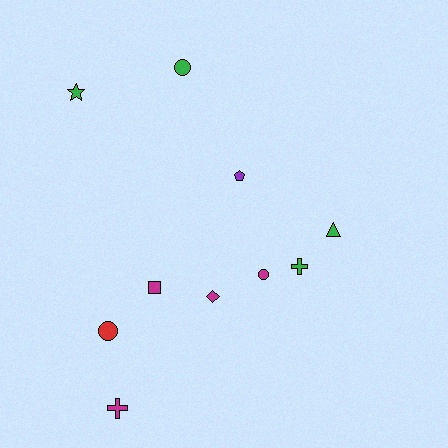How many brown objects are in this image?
There are no brown objects.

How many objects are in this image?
There are 10 objects.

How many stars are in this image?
There is 1 star.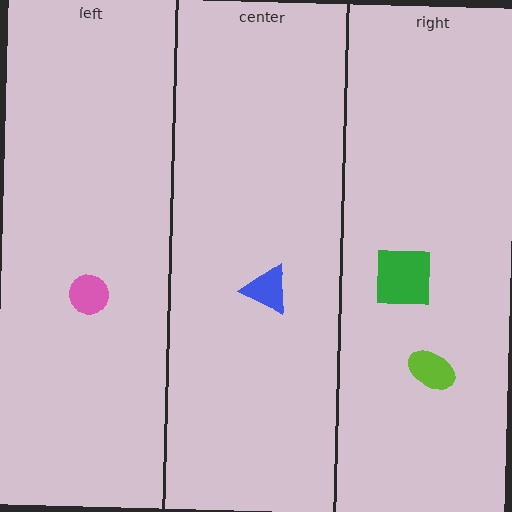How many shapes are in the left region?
1.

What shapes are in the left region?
The pink circle.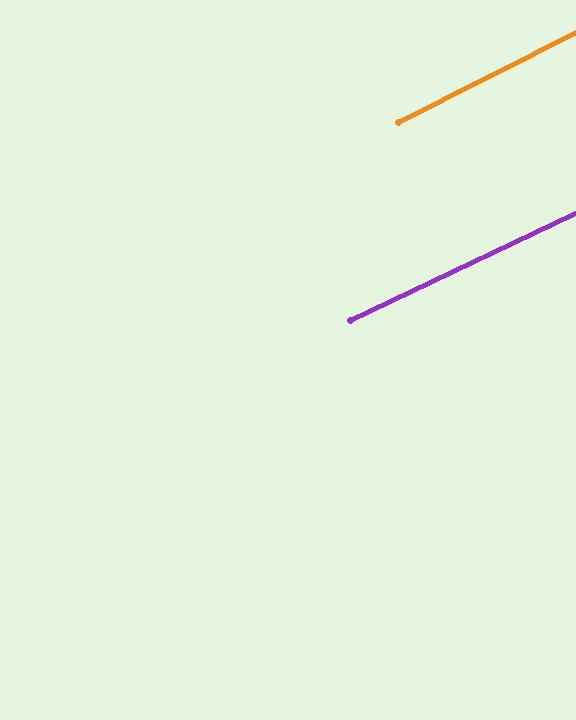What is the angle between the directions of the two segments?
Approximately 1 degree.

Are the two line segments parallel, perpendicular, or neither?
Parallel — their directions differ by only 1.2°.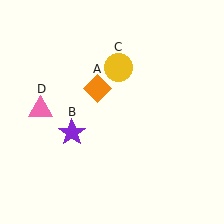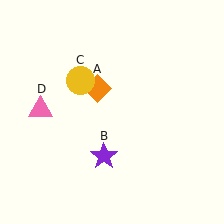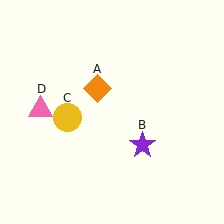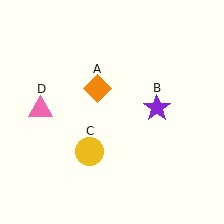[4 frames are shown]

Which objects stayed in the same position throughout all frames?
Orange diamond (object A) and pink triangle (object D) remained stationary.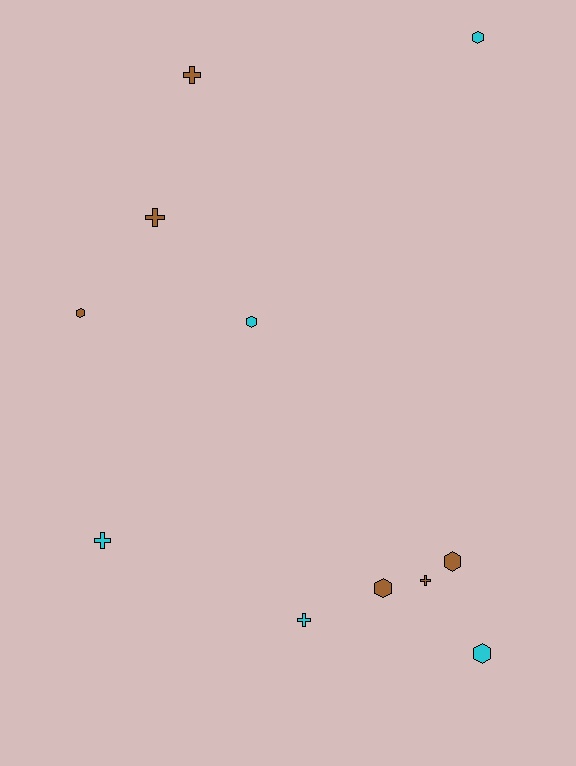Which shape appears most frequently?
Hexagon, with 6 objects.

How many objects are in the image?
There are 11 objects.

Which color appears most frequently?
Brown, with 6 objects.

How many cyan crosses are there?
There are 2 cyan crosses.